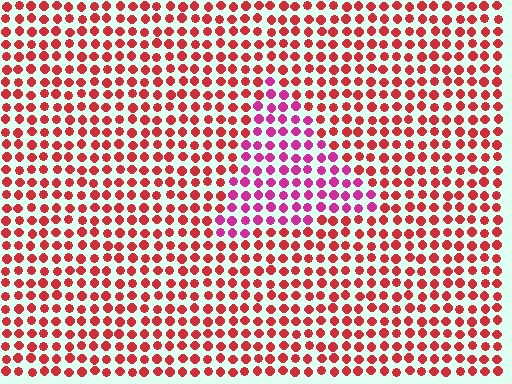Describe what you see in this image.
The image is filled with small red elements in a uniform arrangement. A triangle-shaped region is visible where the elements are tinted to a slightly different hue, forming a subtle color boundary.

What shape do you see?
I see a triangle.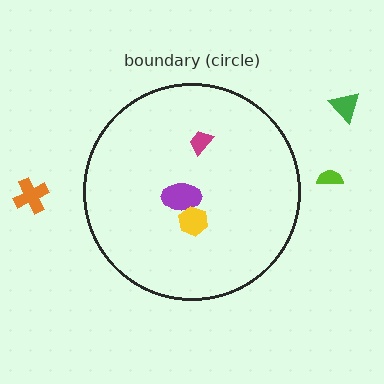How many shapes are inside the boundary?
3 inside, 3 outside.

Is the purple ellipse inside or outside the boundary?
Inside.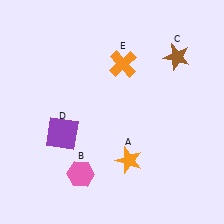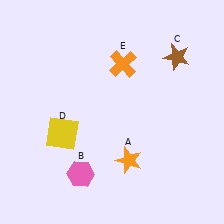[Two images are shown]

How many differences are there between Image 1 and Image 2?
There is 1 difference between the two images.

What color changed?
The square (D) changed from purple in Image 1 to yellow in Image 2.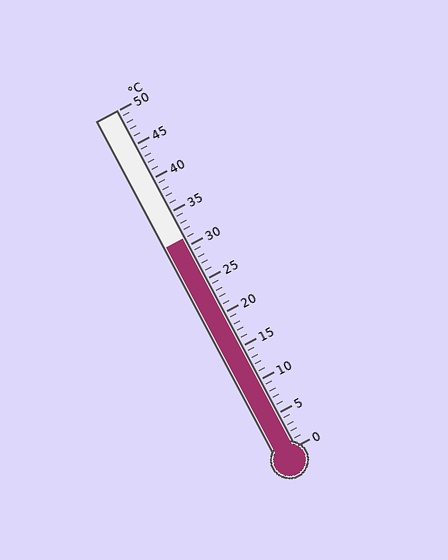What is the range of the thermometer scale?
The thermometer scale ranges from 0°C to 50°C.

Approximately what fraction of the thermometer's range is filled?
The thermometer is filled to approximately 60% of its range.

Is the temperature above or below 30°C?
The temperature is above 30°C.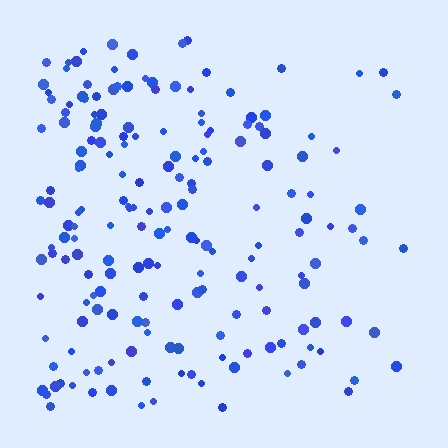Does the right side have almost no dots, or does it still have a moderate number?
Still a moderate number, just noticeably fewer than the left.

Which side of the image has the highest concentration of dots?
The left.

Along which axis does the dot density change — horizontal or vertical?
Horizontal.